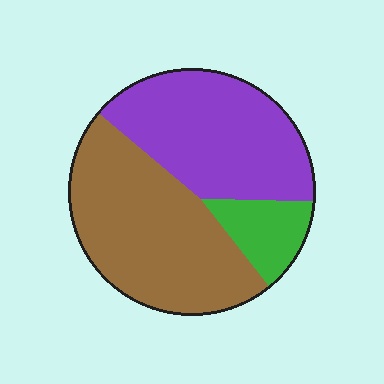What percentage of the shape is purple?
Purple covers 41% of the shape.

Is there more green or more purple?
Purple.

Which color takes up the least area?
Green, at roughly 10%.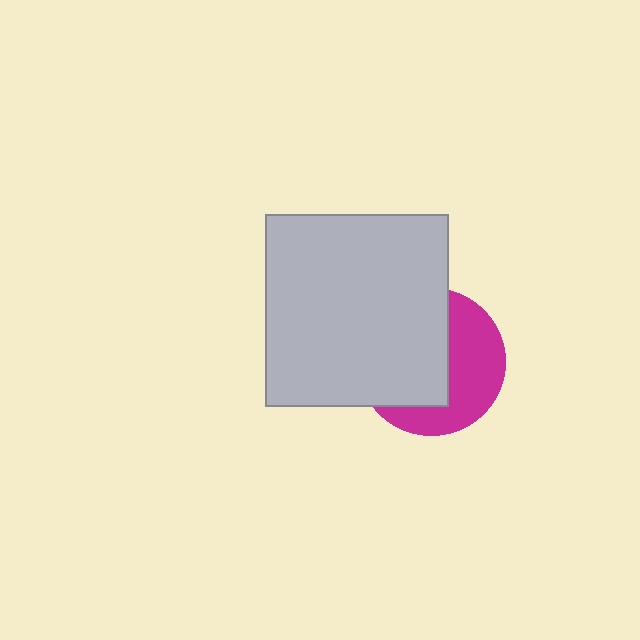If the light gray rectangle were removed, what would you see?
You would see the complete magenta circle.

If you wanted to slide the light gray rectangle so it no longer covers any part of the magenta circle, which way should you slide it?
Slide it left — that is the most direct way to separate the two shapes.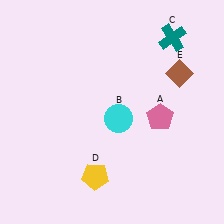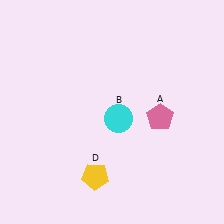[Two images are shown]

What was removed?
The brown diamond (E), the teal cross (C) were removed in Image 2.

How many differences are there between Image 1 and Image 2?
There are 2 differences between the two images.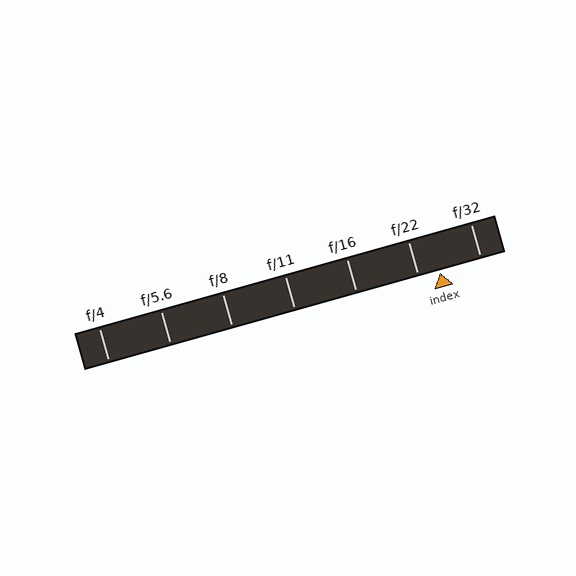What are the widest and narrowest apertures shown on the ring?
The widest aperture shown is f/4 and the narrowest is f/32.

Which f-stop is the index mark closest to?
The index mark is closest to f/22.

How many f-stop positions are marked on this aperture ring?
There are 7 f-stop positions marked.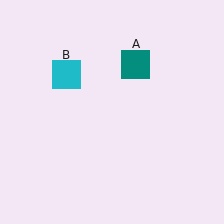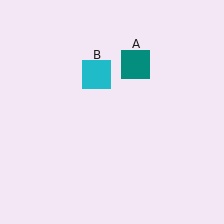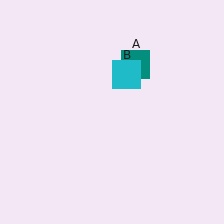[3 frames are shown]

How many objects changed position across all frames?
1 object changed position: cyan square (object B).